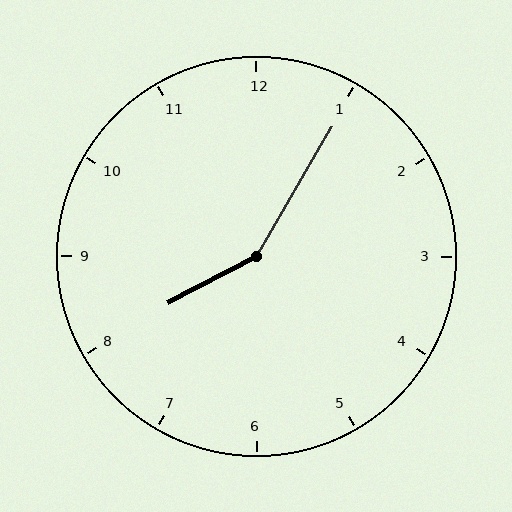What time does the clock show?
8:05.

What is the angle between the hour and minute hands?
Approximately 148 degrees.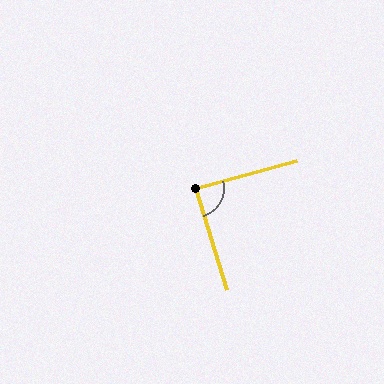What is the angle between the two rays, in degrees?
Approximately 88 degrees.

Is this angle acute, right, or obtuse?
It is approximately a right angle.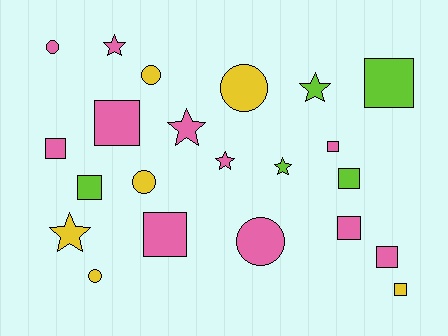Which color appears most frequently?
Pink, with 11 objects.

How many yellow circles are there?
There are 4 yellow circles.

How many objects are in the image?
There are 22 objects.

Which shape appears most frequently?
Square, with 10 objects.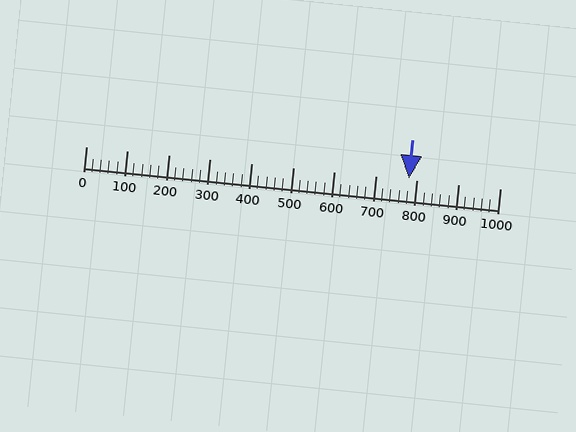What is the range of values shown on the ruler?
The ruler shows values from 0 to 1000.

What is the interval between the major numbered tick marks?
The major tick marks are spaced 100 units apart.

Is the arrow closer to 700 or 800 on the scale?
The arrow is closer to 800.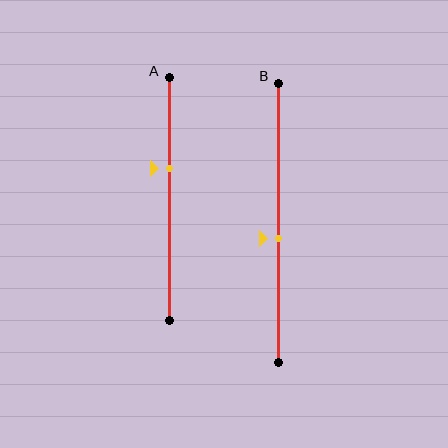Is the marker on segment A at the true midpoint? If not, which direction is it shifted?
No, the marker on segment A is shifted upward by about 13% of the segment length.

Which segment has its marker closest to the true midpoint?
Segment B has its marker closest to the true midpoint.